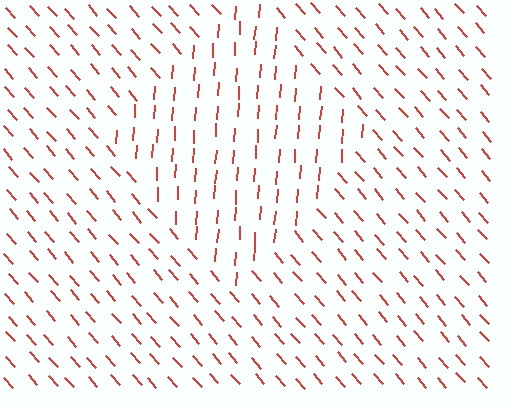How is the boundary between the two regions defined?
The boundary is defined purely by a change in line orientation (approximately 45 degrees difference). All lines are the same color and thickness.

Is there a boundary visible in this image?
Yes, there is a texture boundary formed by a change in line orientation.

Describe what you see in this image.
The image is filled with small red line segments. A diamond region in the image has lines oriented differently from the surrounding lines, creating a visible texture boundary.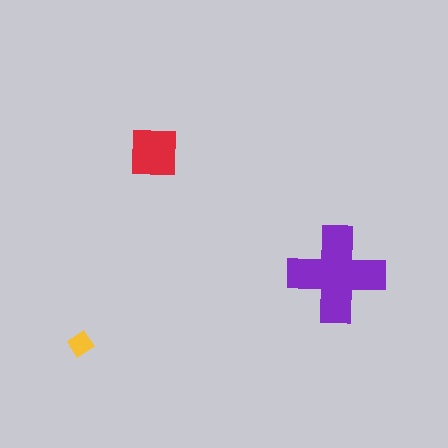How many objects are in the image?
There are 3 objects in the image.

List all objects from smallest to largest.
The yellow diamond, the red square, the purple cross.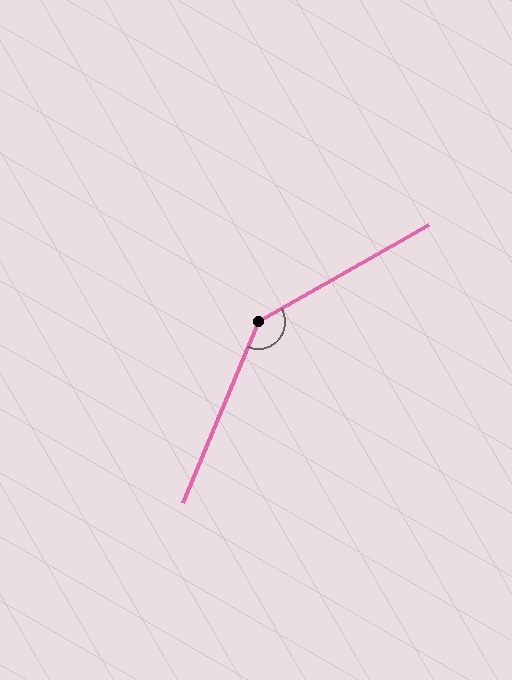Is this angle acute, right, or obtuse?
It is obtuse.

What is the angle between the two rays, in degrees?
Approximately 142 degrees.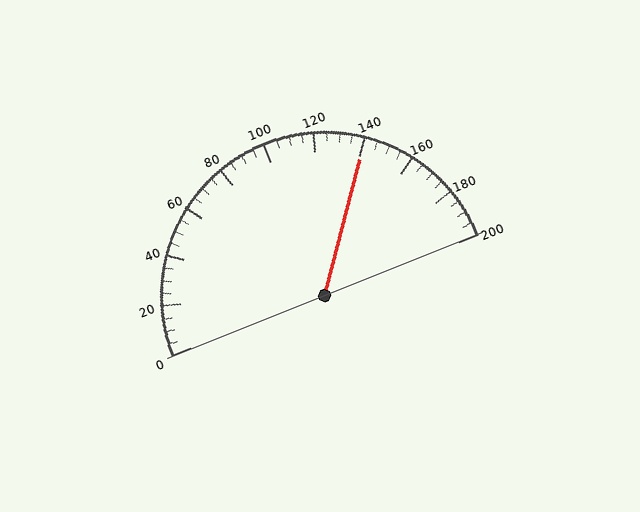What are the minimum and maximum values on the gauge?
The gauge ranges from 0 to 200.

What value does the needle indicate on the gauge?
The needle indicates approximately 140.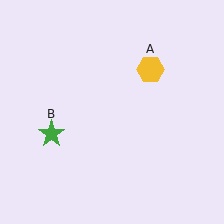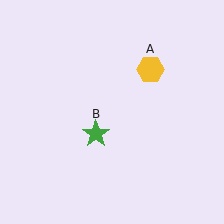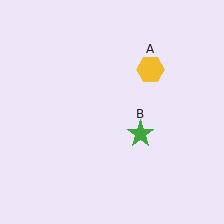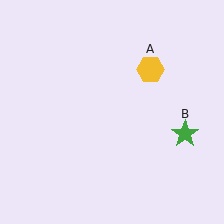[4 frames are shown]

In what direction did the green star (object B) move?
The green star (object B) moved right.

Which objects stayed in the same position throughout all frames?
Yellow hexagon (object A) remained stationary.